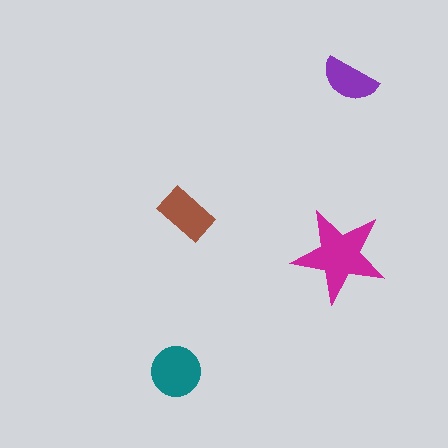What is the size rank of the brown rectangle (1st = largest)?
3rd.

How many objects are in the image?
There are 4 objects in the image.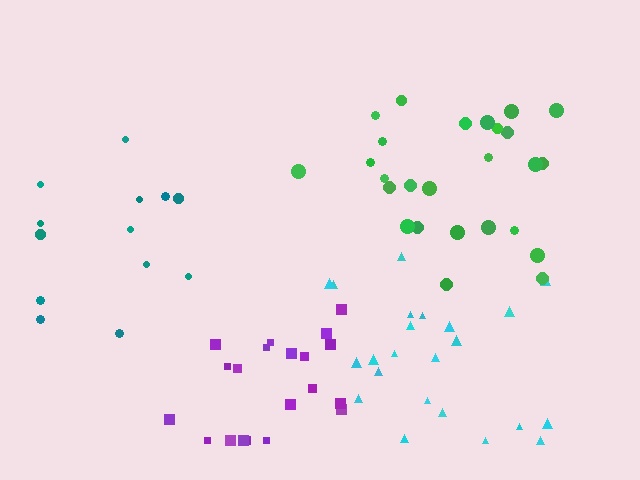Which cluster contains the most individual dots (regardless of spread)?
Green (26).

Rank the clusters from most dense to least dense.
green, purple, cyan, teal.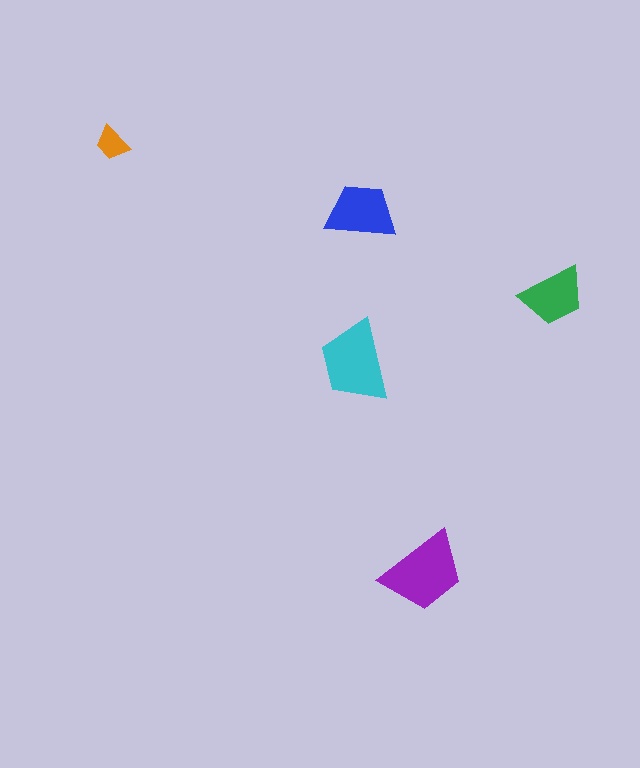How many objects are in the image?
There are 5 objects in the image.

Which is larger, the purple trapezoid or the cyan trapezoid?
The purple one.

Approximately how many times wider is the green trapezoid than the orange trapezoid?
About 2 times wider.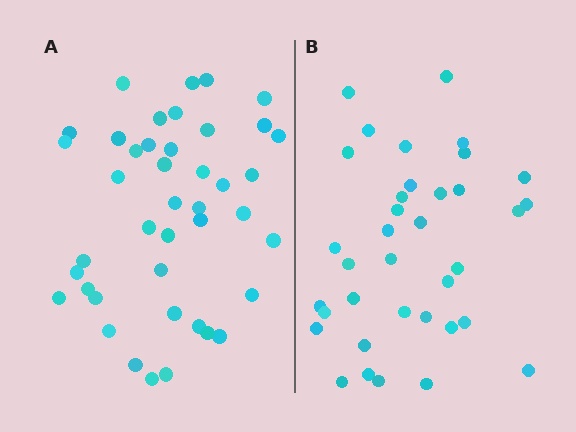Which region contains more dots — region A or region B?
Region A (the left region) has more dots.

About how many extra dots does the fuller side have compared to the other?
Region A has about 6 more dots than region B.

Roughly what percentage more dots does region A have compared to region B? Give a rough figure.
About 15% more.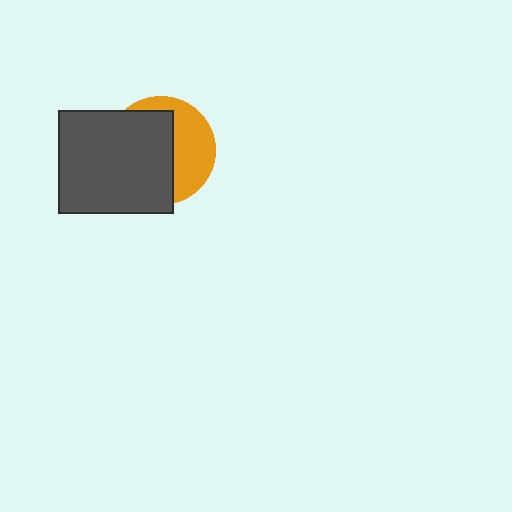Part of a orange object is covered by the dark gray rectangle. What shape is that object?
It is a circle.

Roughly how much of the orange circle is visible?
A small part of it is visible (roughly 41%).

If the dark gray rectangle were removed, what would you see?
You would see the complete orange circle.